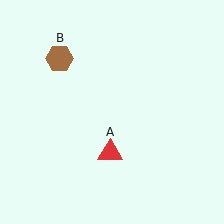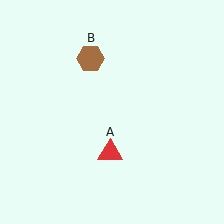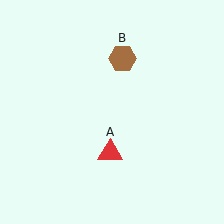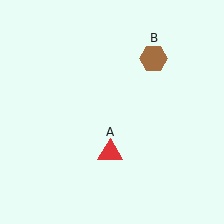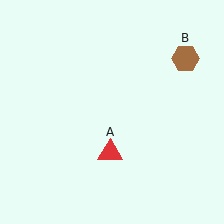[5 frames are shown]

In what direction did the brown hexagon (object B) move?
The brown hexagon (object B) moved right.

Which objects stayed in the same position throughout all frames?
Red triangle (object A) remained stationary.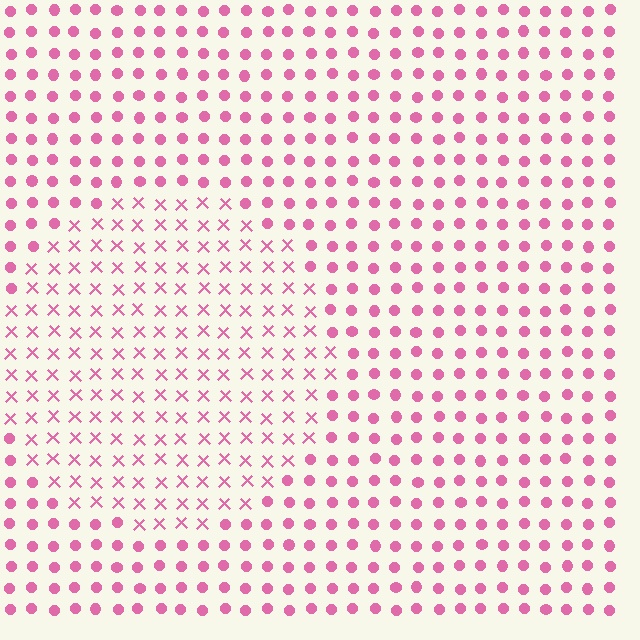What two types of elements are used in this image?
The image uses X marks inside the circle region and circles outside it.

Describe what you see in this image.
The image is filled with small pink elements arranged in a uniform grid. A circle-shaped region contains X marks, while the surrounding area contains circles. The boundary is defined purely by the change in element shape.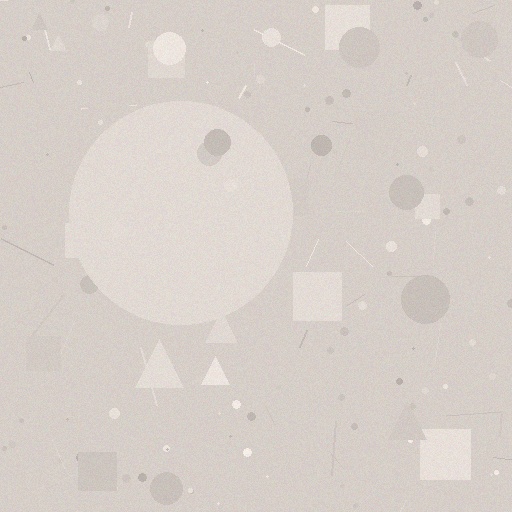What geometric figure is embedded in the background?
A circle is embedded in the background.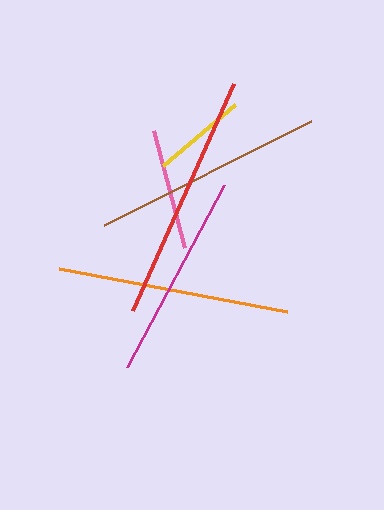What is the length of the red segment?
The red segment is approximately 248 pixels long.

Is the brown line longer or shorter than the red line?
The red line is longer than the brown line.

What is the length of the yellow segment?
The yellow segment is approximately 95 pixels long.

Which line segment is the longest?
The red line is the longest at approximately 248 pixels.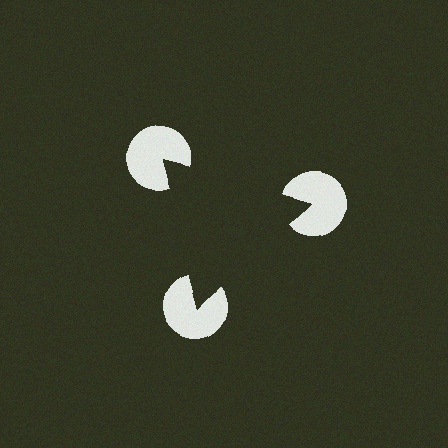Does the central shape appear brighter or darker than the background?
It typically appears slightly darker than the background, even though no actual brightness change is drawn.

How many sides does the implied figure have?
3 sides.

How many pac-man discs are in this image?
There are 3 — one at each vertex of the illusory triangle.